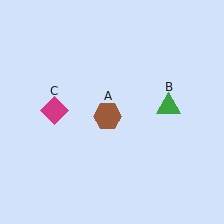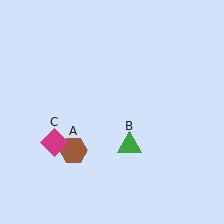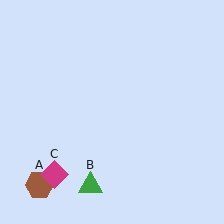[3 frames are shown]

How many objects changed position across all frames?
3 objects changed position: brown hexagon (object A), green triangle (object B), magenta diamond (object C).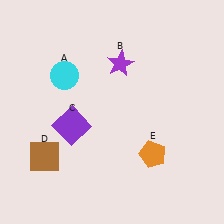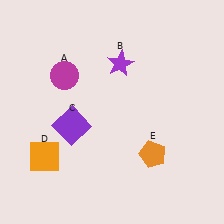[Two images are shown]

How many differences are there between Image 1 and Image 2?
There are 2 differences between the two images.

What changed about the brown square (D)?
In Image 1, D is brown. In Image 2, it changed to orange.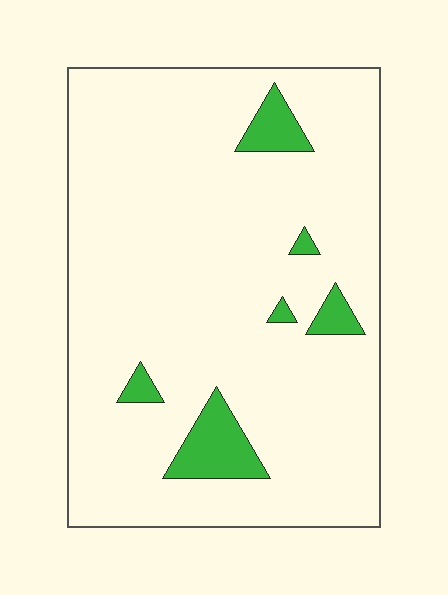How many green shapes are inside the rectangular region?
6.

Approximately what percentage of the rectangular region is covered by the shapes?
Approximately 10%.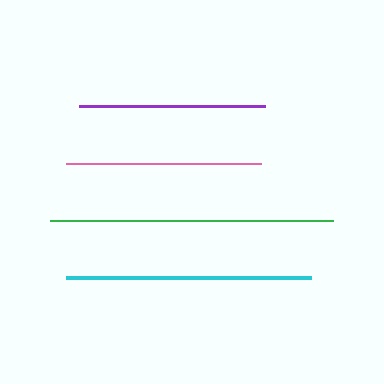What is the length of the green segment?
The green segment is approximately 284 pixels long.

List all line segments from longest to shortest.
From longest to shortest: green, cyan, pink, purple.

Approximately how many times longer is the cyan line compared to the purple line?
The cyan line is approximately 1.3 times the length of the purple line.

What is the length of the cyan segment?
The cyan segment is approximately 246 pixels long.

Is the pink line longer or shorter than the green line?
The green line is longer than the pink line.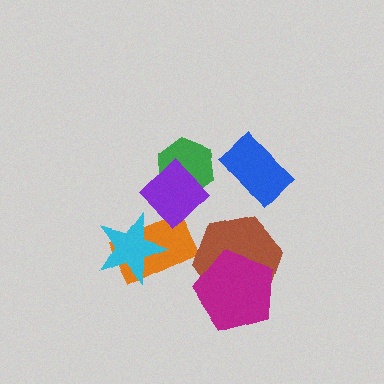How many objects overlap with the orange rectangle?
2 objects overlap with the orange rectangle.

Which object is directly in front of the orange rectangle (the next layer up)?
The purple diamond is directly in front of the orange rectangle.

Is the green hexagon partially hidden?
Yes, it is partially covered by another shape.